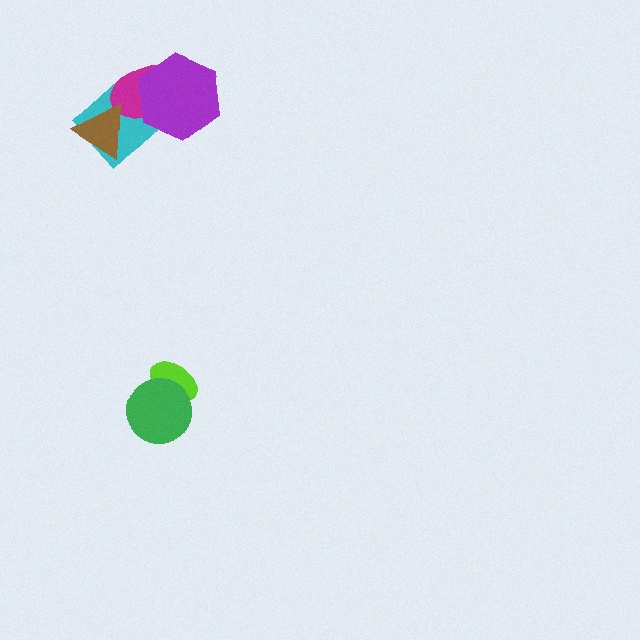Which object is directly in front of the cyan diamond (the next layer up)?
The magenta ellipse is directly in front of the cyan diamond.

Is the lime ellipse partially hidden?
Yes, it is partially covered by another shape.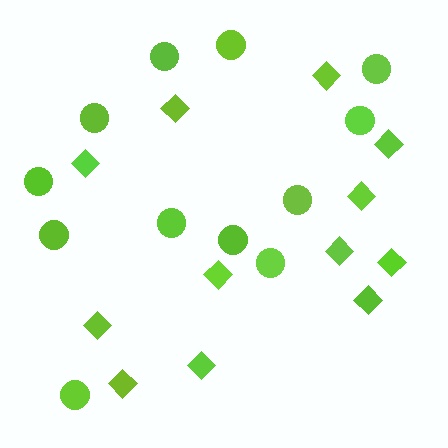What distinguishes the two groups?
There are 2 groups: one group of diamonds (12) and one group of circles (12).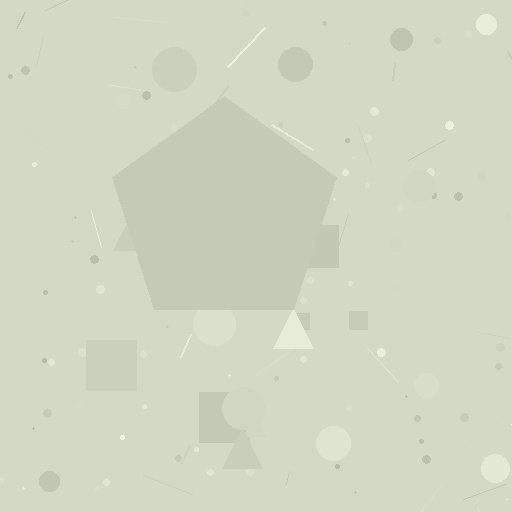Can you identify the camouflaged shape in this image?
The camouflaged shape is a pentagon.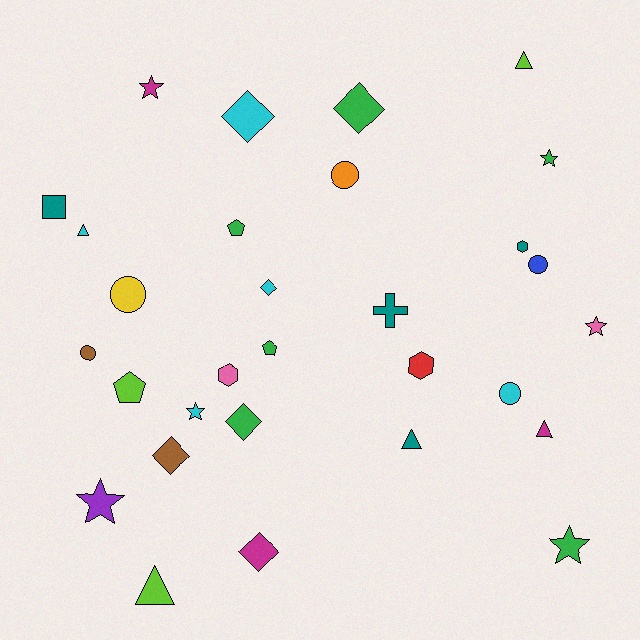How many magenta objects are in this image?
There are 3 magenta objects.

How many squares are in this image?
There is 1 square.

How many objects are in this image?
There are 30 objects.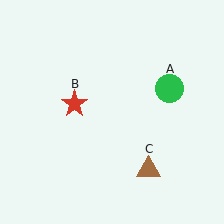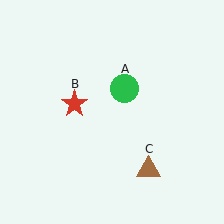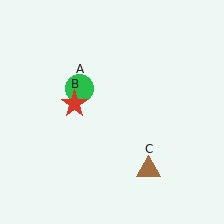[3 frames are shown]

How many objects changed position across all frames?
1 object changed position: green circle (object A).